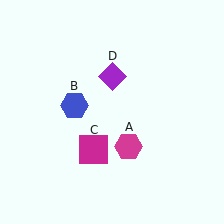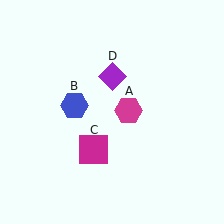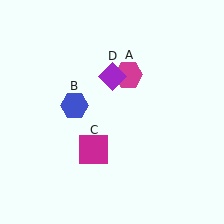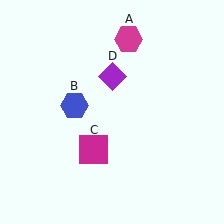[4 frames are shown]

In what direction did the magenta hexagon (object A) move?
The magenta hexagon (object A) moved up.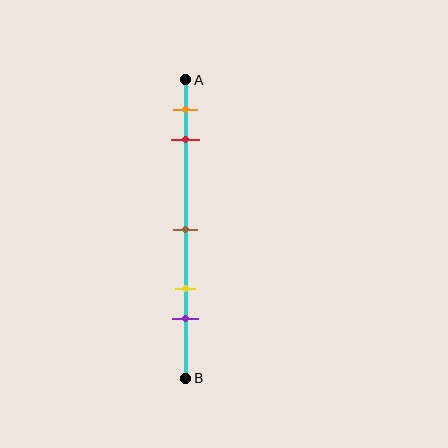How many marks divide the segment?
There are 5 marks dividing the segment.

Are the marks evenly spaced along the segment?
No, the marks are not evenly spaced.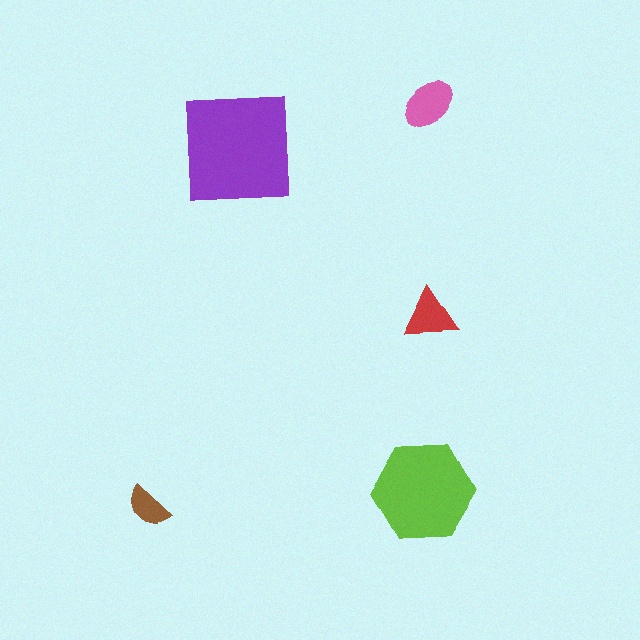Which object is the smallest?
The brown semicircle.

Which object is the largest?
The purple square.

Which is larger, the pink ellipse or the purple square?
The purple square.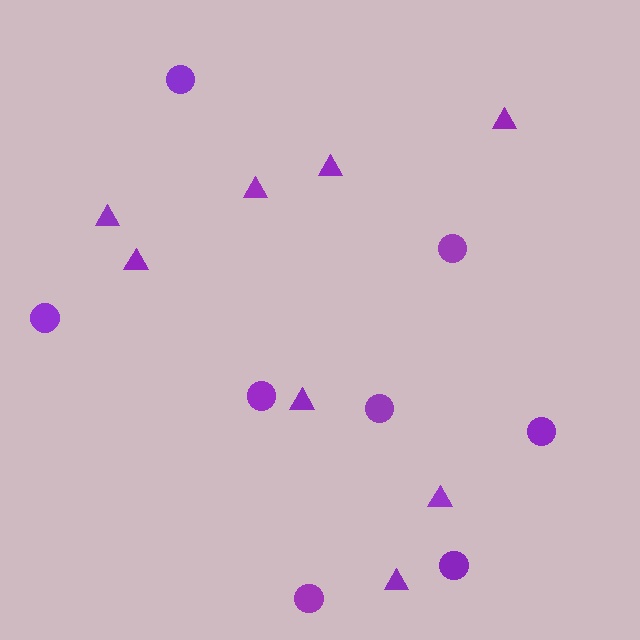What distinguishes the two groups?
There are 2 groups: one group of circles (8) and one group of triangles (8).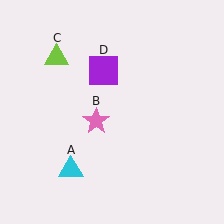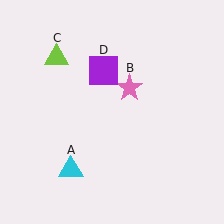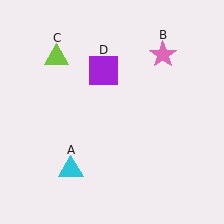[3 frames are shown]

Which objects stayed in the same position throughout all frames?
Cyan triangle (object A) and lime triangle (object C) and purple square (object D) remained stationary.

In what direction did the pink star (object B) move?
The pink star (object B) moved up and to the right.